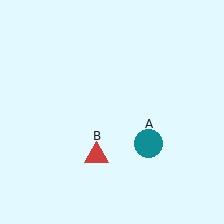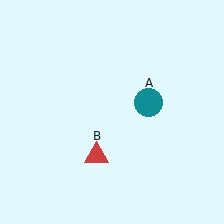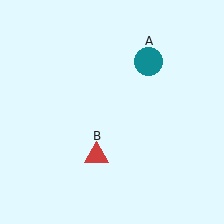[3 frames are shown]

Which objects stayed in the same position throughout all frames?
Red triangle (object B) remained stationary.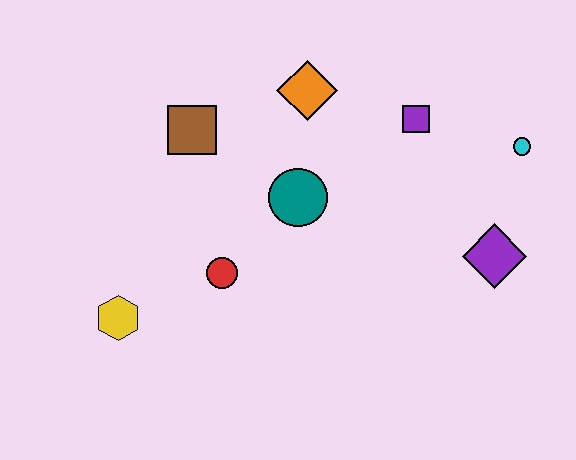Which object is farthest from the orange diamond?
The yellow hexagon is farthest from the orange diamond.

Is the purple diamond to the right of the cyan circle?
No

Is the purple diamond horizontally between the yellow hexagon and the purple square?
No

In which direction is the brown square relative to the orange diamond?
The brown square is to the left of the orange diamond.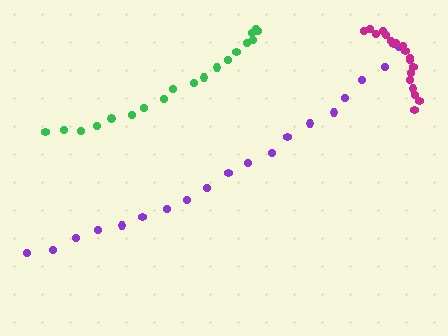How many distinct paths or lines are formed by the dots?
There are 3 distinct paths.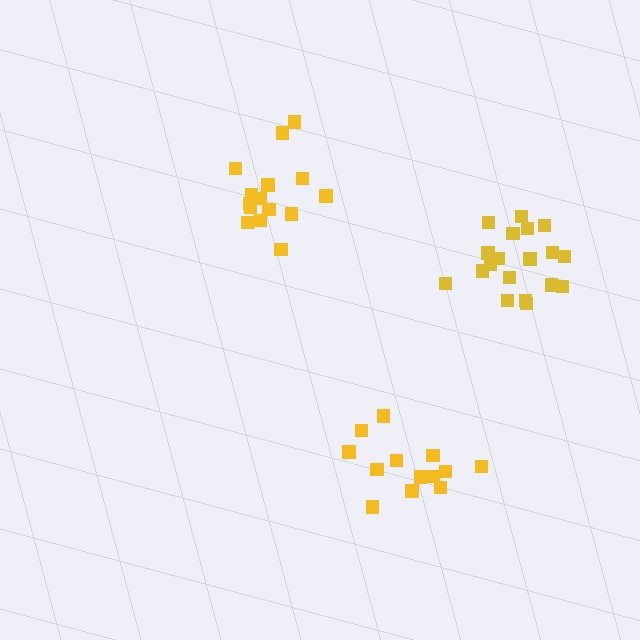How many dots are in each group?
Group 1: 13 dots, Group 2: 15 dots, Group 3: 19 dots (47 total).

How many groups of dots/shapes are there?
There are 3 groups.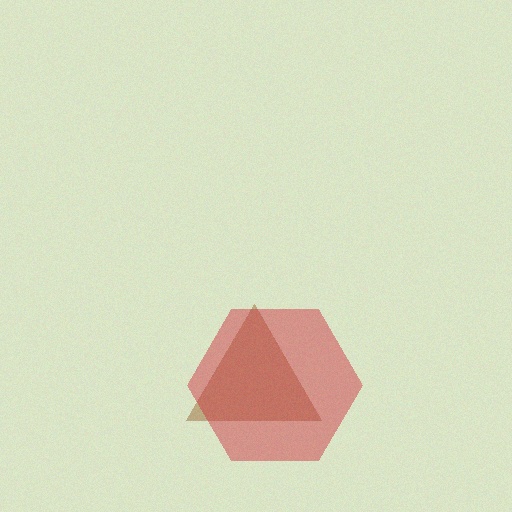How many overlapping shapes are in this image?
There are 2 overlapping shapes in the image.